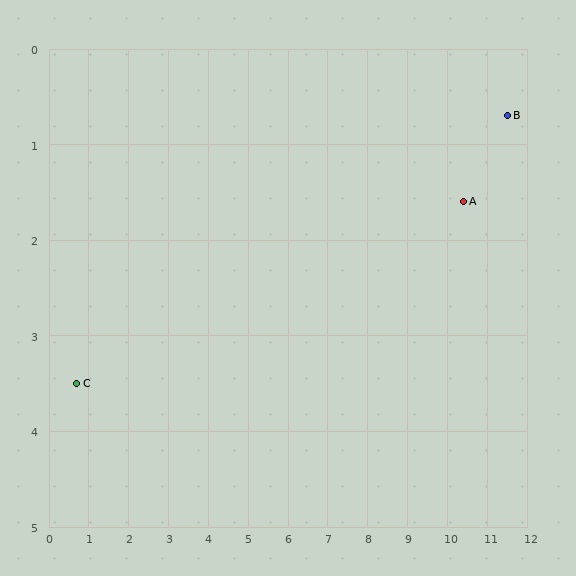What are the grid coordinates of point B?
Point B is at approximately (11.5, 0.7).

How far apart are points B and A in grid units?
Points B and A are about 1.4 grid units apart.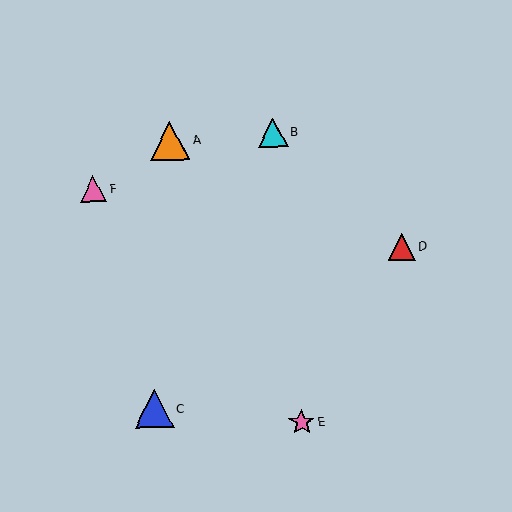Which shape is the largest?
The orange triangle (labeled A) is the largest.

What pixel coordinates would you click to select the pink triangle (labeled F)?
Click at (93, 189) to select the pink triangle F.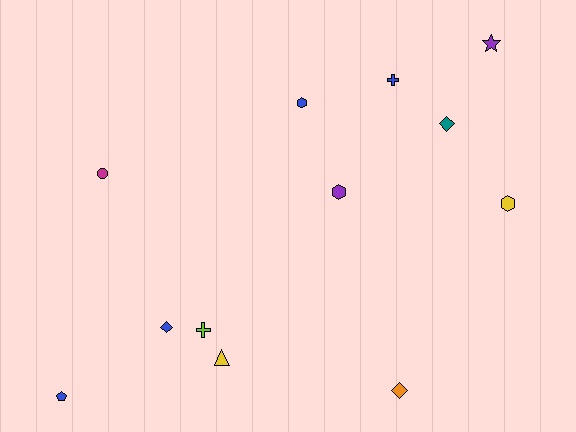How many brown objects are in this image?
There are no brown objects.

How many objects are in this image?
There are 12 objects.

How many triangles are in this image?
There is 1 triangle.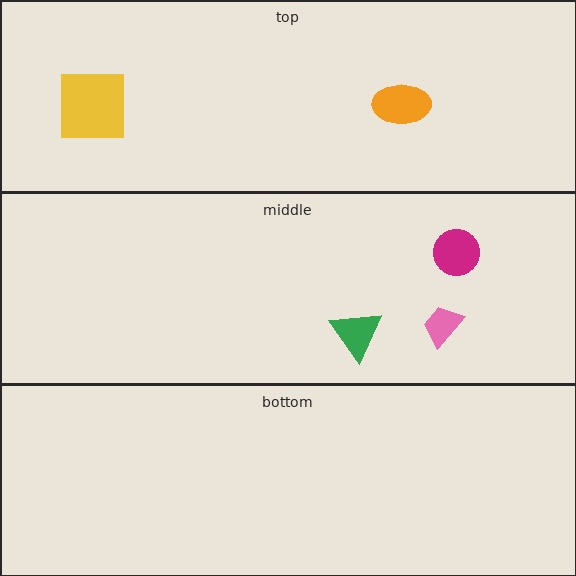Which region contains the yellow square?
The top region.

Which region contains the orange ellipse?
The top region.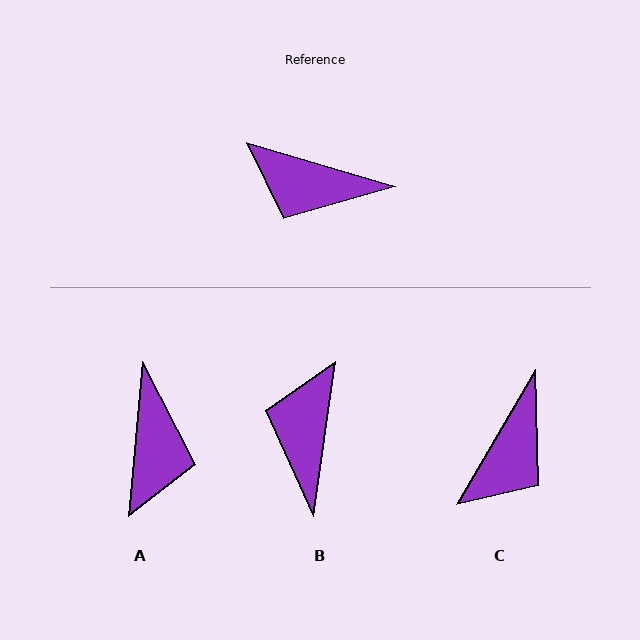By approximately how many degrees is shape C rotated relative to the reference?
Approximately 76 degrees counter-clockwise.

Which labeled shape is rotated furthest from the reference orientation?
A, about 101 degrees away.